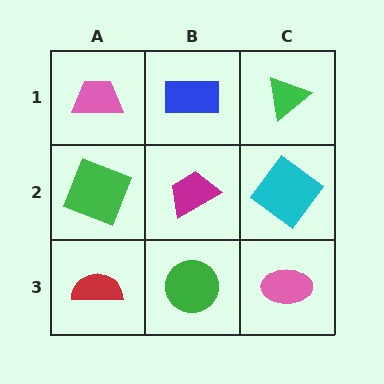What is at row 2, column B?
A magenta trapezoid.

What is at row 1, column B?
A blue rectangle.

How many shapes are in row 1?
3 shapes.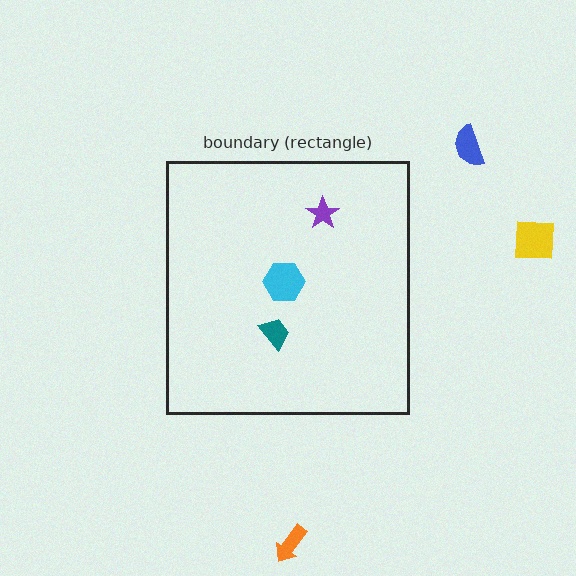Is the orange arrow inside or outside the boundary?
Outside.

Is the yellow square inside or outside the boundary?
Outside.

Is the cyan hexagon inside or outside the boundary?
Inside.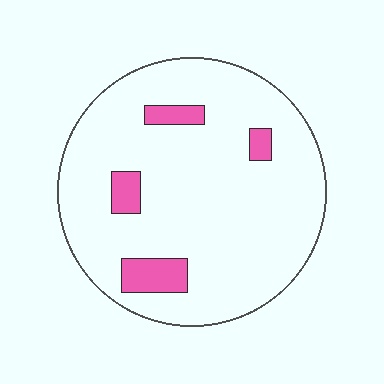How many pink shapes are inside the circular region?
4.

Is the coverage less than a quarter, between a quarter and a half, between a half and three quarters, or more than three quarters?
Less than a quarter.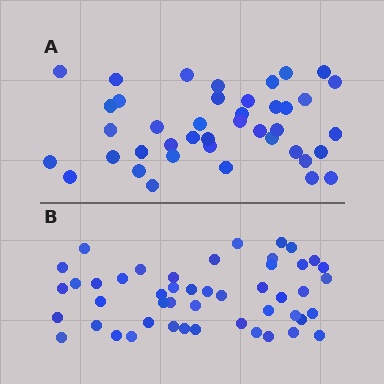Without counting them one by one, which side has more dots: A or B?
Region B (the bottom region) has more dots.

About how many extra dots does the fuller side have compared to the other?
Region B has roughly 8 or so more dots than region A.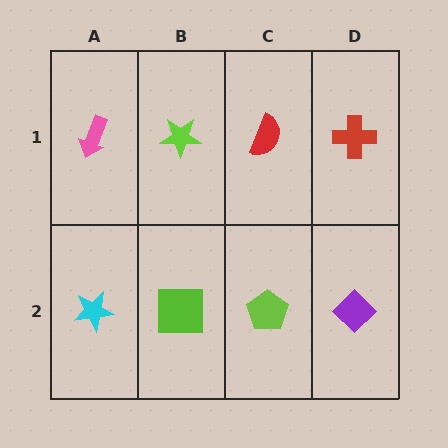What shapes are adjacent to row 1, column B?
A lime square (row 2, column B), a pink arrow (row 1, column A), a red semicircle (row 1, column C).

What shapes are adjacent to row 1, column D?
A purple diamond (row 2, column D), a red semicircle (row 1, column C).